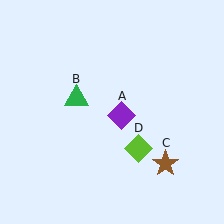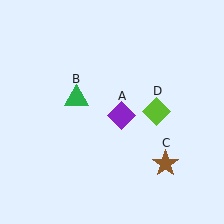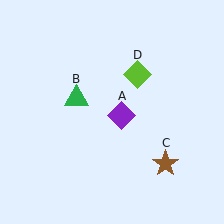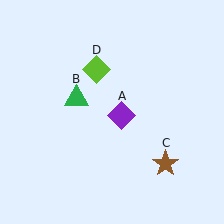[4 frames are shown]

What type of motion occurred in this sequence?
The lime diamond (object D) rotated counterclockwise around the center of the scene.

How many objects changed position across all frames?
1 object changed position: lime diamond (object D).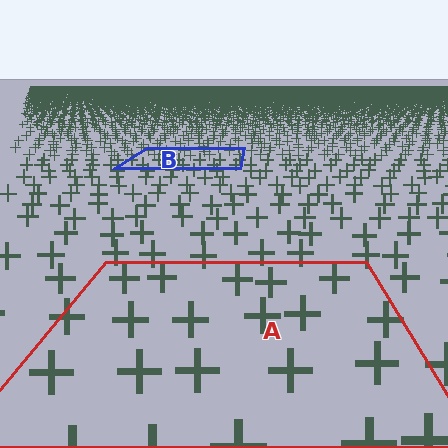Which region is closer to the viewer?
Region A is closer. The texture elements there are larger and more spread out.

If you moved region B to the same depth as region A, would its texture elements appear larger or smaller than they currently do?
They would appear larger. At a closer depth, the same texture elements are projected at a bigger on-screen size.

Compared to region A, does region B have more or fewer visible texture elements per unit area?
Region B has more texture elements per unit area — they are packed more densely because it is farther away.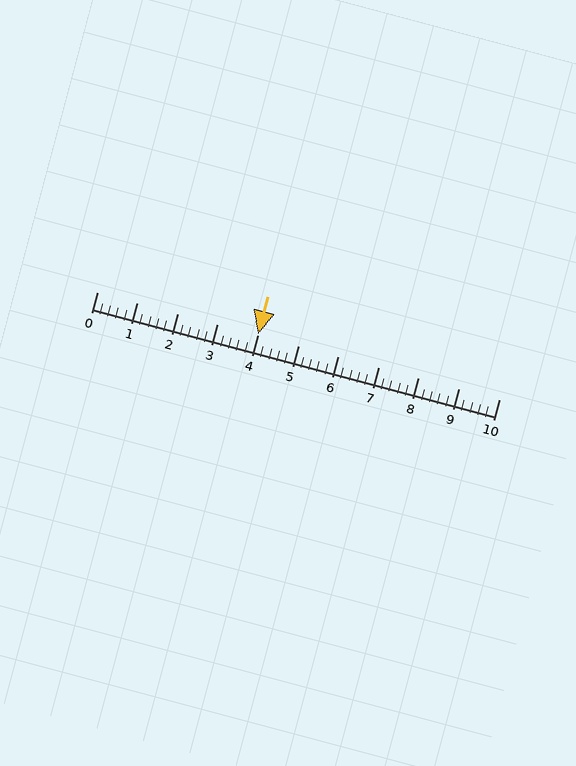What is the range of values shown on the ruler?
The ruler shows values from 0 to 10.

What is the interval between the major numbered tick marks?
The major tick marks are spaced 1 units apart.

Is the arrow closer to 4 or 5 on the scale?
The arrow is closer to 4.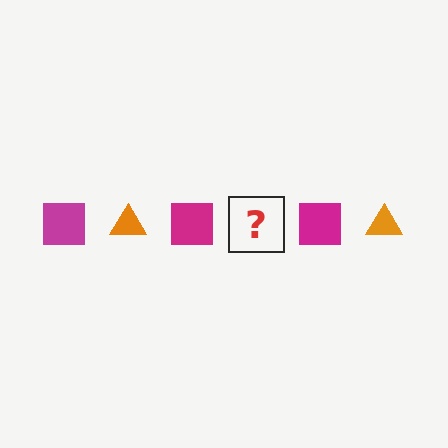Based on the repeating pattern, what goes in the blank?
The blank should be an orange triangle.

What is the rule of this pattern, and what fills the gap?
The rule is that the pattern alternates between magenta square and orange triangle. The gap should be filled with an orange triangle.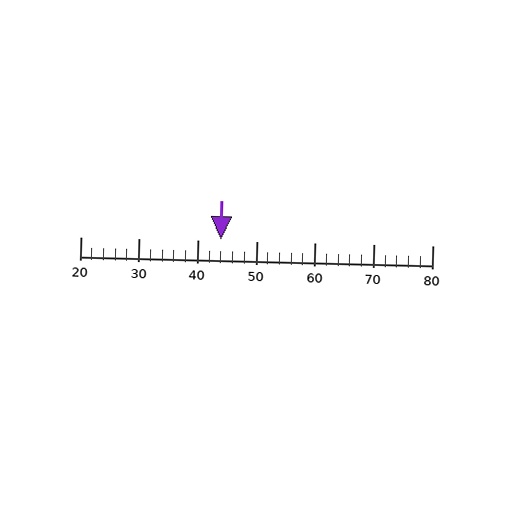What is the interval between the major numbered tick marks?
The major tick marks are spaced 10 units apart.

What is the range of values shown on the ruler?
The ruler shows values from 20 to 80.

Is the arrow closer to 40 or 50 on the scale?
The arrow is closer to 40.